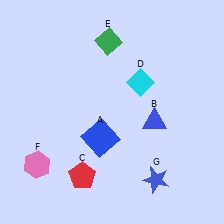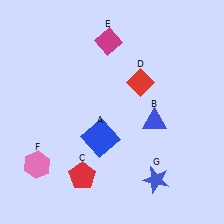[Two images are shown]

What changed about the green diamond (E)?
In Image 1, E is green. In Image 2, it changed to magenta.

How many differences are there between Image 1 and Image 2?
There are 2 differences between the two images.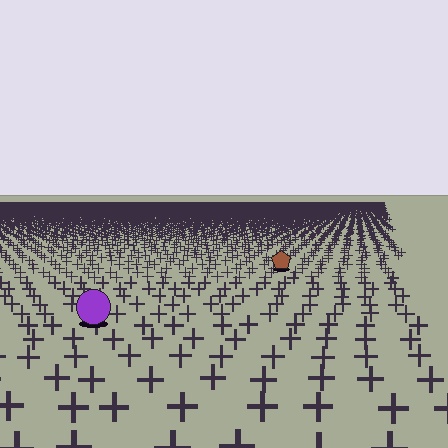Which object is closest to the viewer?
The purple circle is closest. The texture marks near it are larger and more spread out.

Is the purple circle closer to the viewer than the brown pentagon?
Yes. The purple circle is closer — you can tell from the texture gradient: the ground texture is coarser near it.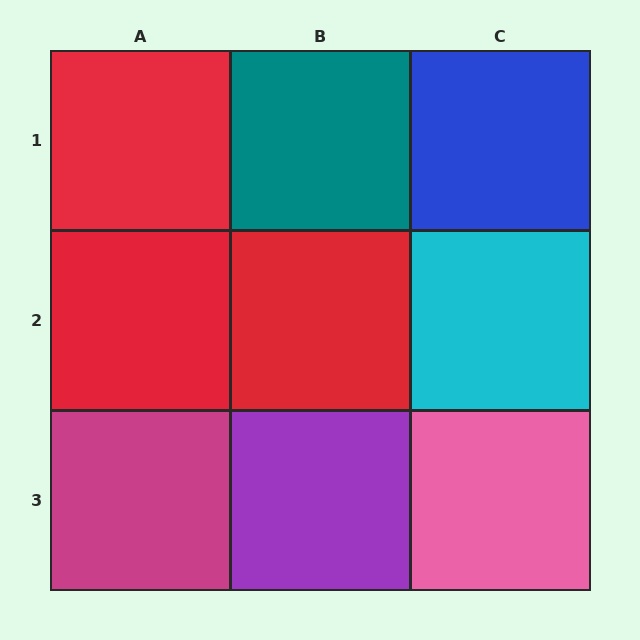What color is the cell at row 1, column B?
Teal.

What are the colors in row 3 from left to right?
Magenta, purple, pink.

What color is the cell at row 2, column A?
Red.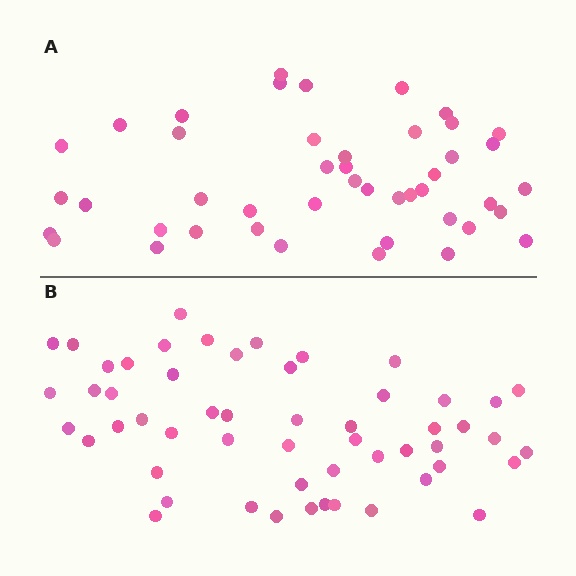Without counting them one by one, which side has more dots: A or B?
Region B (the bottom region) has more dots.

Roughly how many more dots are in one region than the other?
Region B has roughly 8 or so more dots than region A.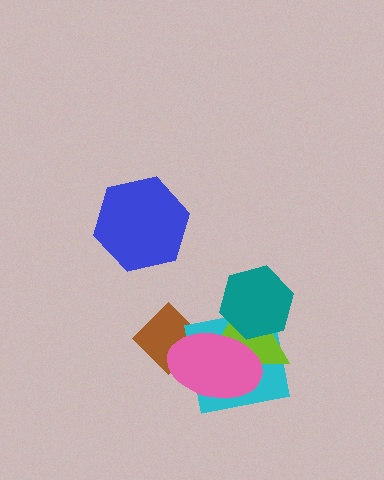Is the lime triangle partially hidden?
Yes, it is partially covered by another shape.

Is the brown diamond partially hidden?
Yes, it is partially covered by another shape.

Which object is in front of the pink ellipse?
The teal hexagon is in front of the pink ellipse.